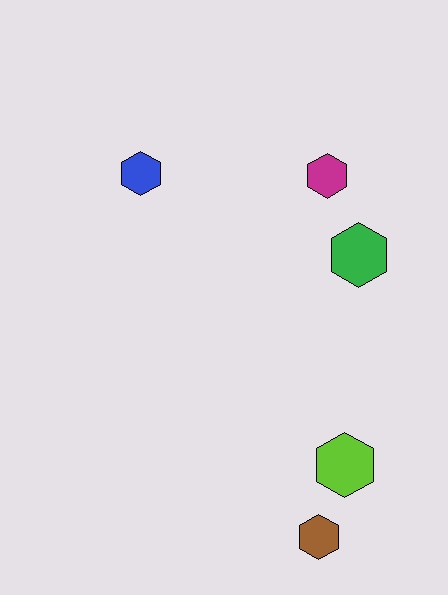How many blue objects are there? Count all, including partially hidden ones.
There is 1 blue object.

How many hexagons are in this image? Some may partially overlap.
There are 5 hexagons.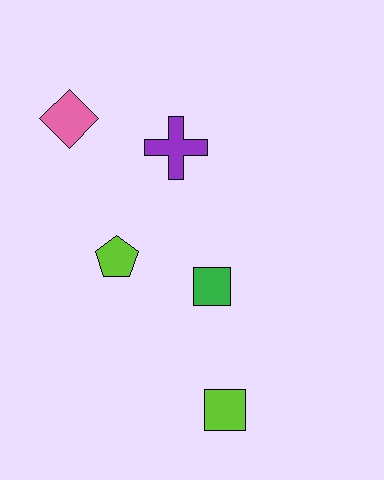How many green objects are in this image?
There is 1 green object.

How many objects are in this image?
There are 5 objects.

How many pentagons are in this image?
There is 1 pentagon.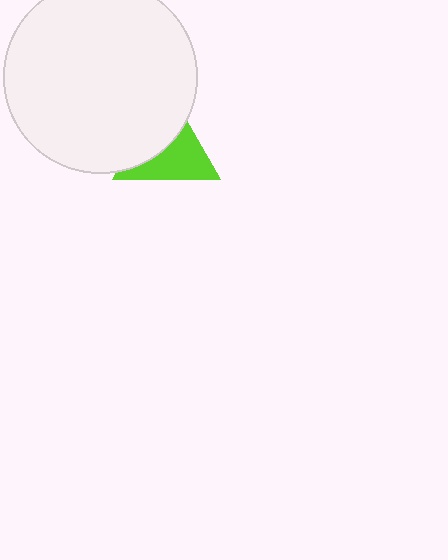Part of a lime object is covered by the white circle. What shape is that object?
It is a triangle.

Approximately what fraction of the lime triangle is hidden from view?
Roughly 47% of the lime triangle is hidden behind the white circle.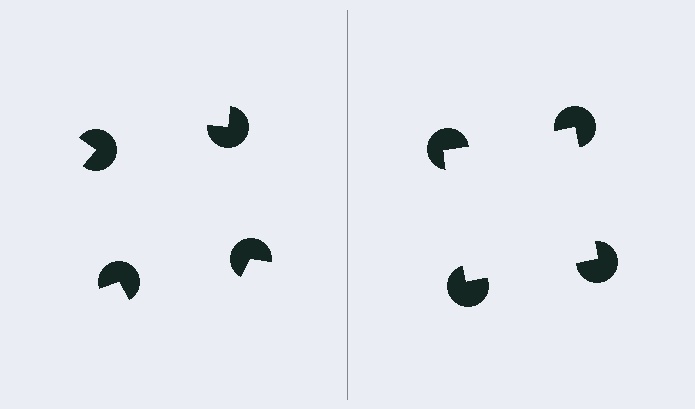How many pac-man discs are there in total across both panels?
8 — 4 on each side.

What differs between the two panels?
The pac-man discs are positioned identically on both sides; only the wedge orientations differ. On the right they align to a square; on the left they are misaligned.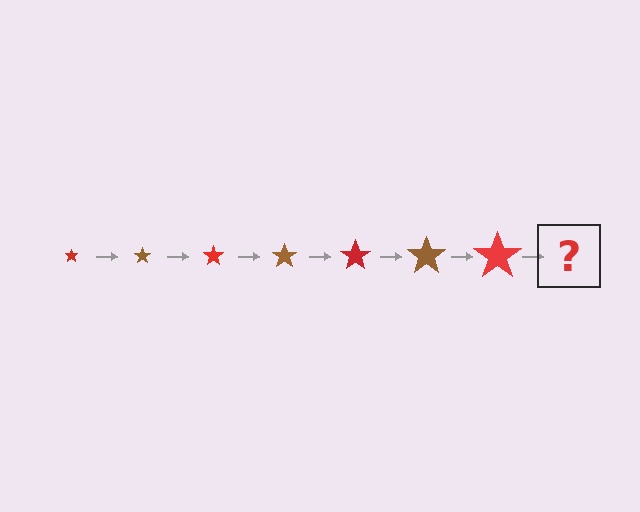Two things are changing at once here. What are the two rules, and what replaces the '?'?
The two rules are that the star grows larger each step and the color cycles through red and brown. The '?' should be a brown star, larger than the previous one.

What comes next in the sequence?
The next element should be a brown star, larger than the previous one.